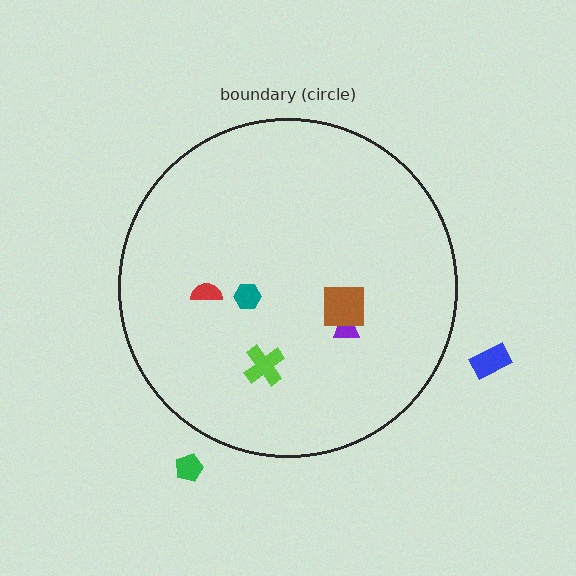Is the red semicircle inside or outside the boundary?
Inside.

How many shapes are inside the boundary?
5 inside, 2 outside.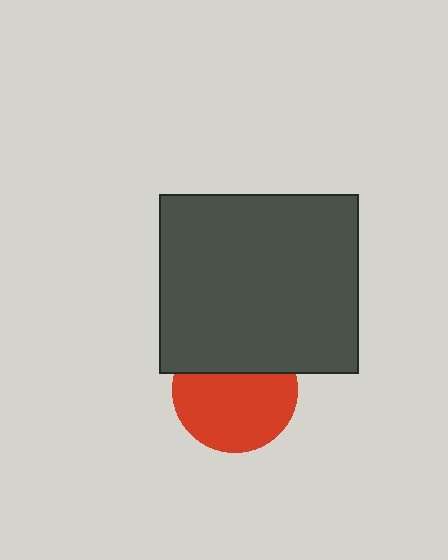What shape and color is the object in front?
The object in front is a dark gray rectangle.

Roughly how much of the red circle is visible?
Most of it is visible (roughly 67%).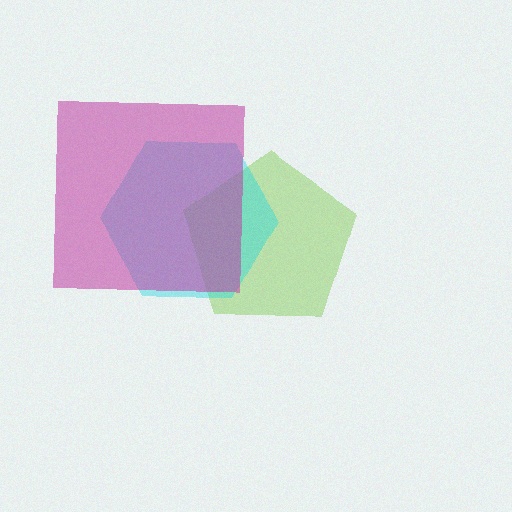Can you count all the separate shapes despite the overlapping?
Yes, there are 3 separate shapes.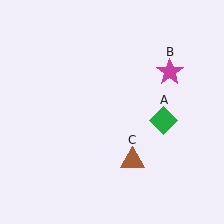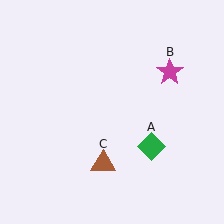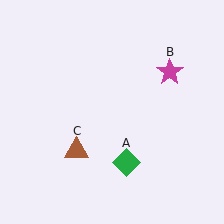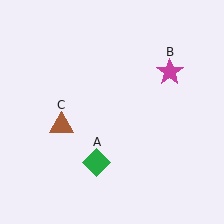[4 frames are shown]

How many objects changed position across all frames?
2 objects changed position: green diamond (object A), brown triangle (object C).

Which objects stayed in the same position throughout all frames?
Magenta star (object B) remained stationary.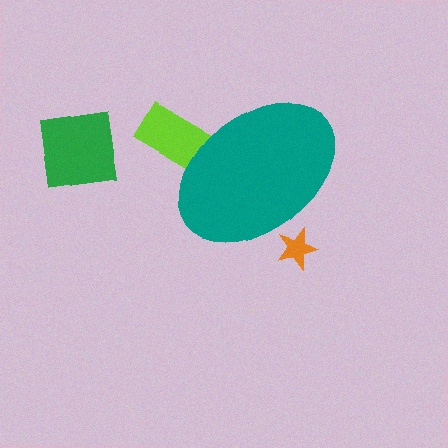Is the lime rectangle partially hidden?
Yes, the lime rectangle is partially hidden behind the teal ellipse.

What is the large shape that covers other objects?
A teal ellipse.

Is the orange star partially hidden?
Yes, the orange star is partially hidden behind the teal ellipse.